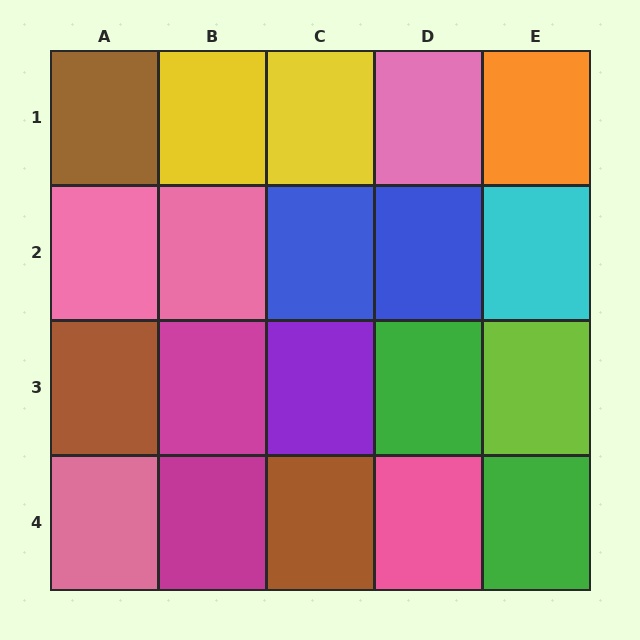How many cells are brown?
3 cells are brown.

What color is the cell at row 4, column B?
Magenta.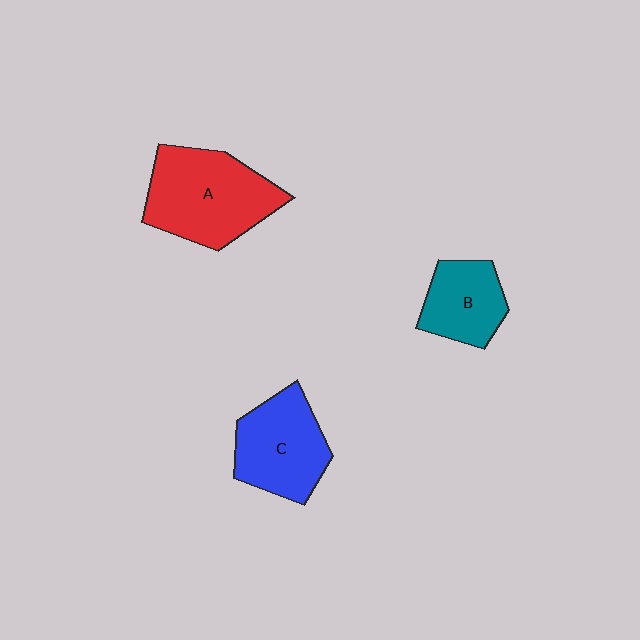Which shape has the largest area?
Shape A (red).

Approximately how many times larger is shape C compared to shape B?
Approximately 1.3 times.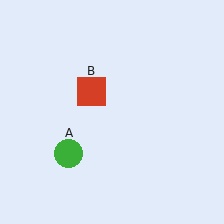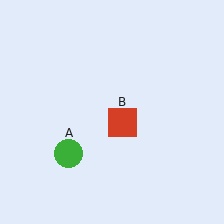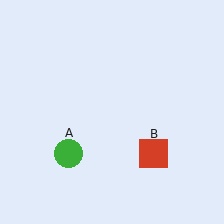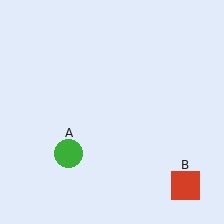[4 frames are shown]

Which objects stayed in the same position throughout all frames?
Green circle (object A) remained stationary.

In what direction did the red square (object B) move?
The red square (object B) moved down and to the right.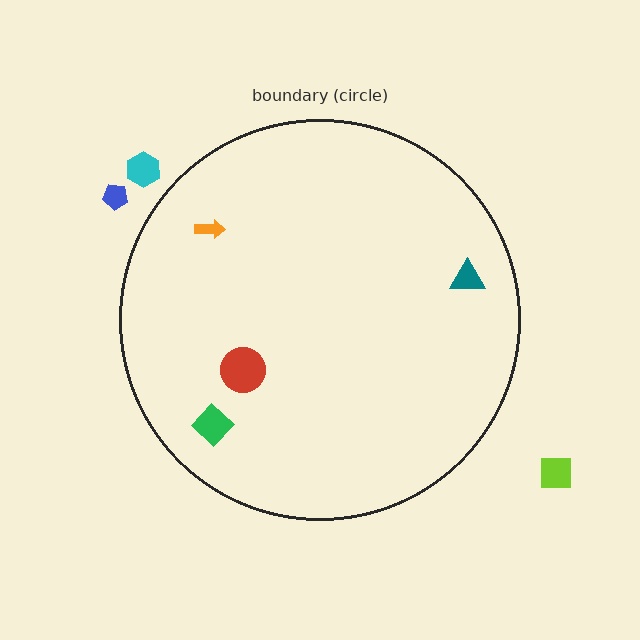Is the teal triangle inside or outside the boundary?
Inside.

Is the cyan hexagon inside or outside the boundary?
Outside.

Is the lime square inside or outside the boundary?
Outside.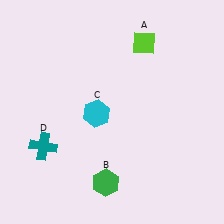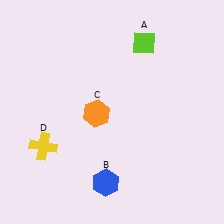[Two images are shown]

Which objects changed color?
B changed from green to blue. C changed from cyan to orange. D changed from teal to yellow.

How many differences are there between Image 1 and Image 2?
There are 3 differences between the two images.